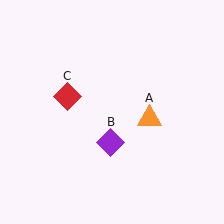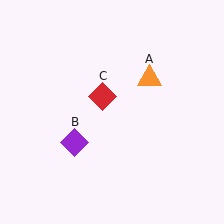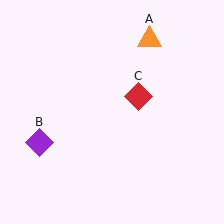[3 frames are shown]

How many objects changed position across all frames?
3 objects changed position: orange triangle (object A), purple diamond (object B), red diamond (object C).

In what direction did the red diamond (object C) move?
The red diamond (object C) moved right.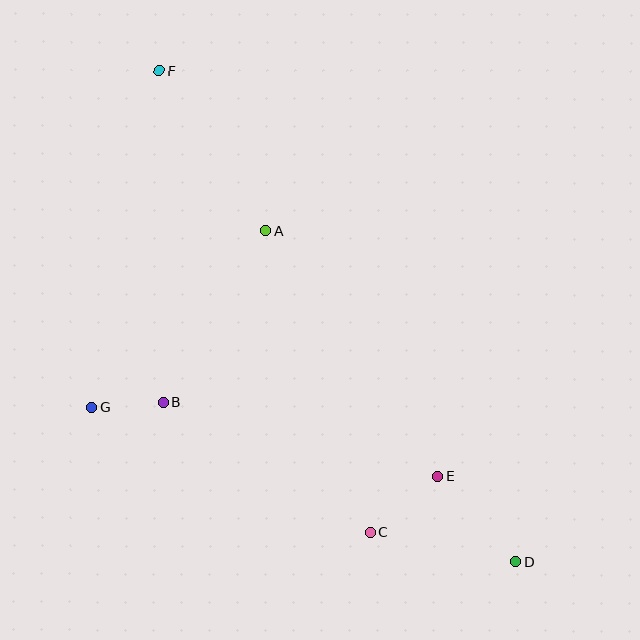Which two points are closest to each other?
Points B and G are closest to each other.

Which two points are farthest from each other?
Points D and F are farthest from each other.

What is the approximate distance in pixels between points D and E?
The distance between D and E is approximately 116 pixels.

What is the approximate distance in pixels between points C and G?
The distance between C and G is approximately 305 pixels.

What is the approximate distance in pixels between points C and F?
The distance between C and F is approximately 508 pixels.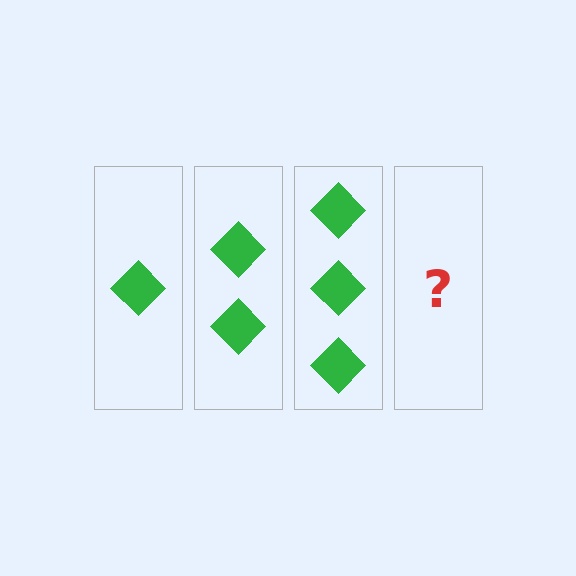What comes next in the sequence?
The next element should be 4 diamonds.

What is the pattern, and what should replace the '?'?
The pattern is that each step adds one more diamond. The '?' should be 4 diamonds.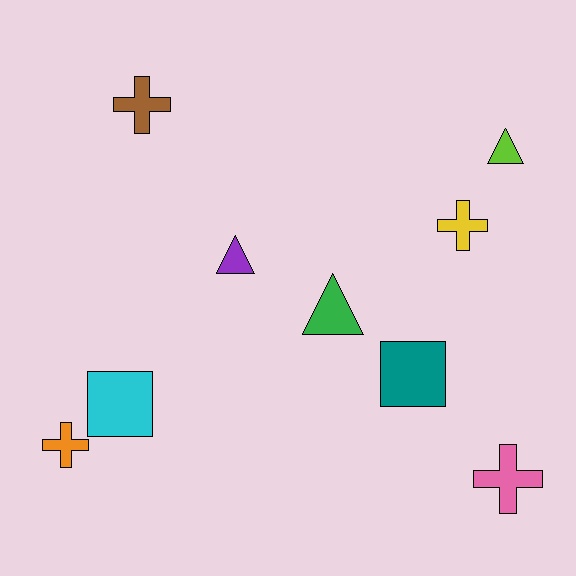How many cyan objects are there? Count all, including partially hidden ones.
There is 1 cyan object.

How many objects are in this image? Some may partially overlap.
There are 9 objects.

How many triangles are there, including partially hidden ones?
There are 3 triangles.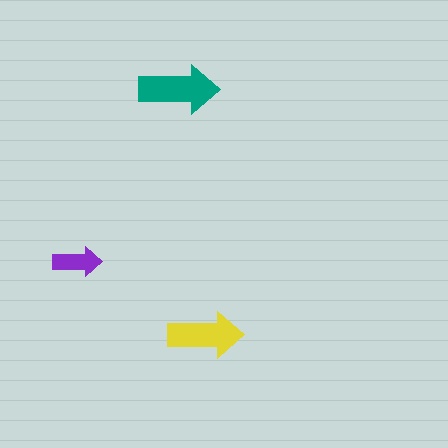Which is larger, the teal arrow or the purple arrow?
The teal one.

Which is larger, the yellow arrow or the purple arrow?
The yellow one.